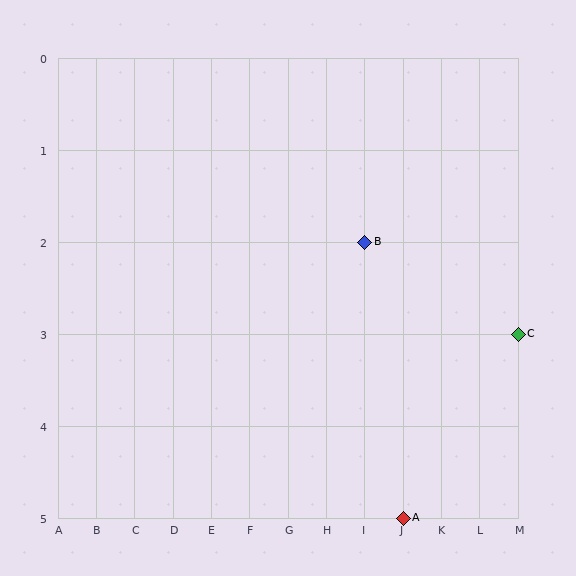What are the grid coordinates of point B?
Point B is at grid coordinates (I, 2).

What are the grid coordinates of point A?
Point A is at grid coordinates (J, 5).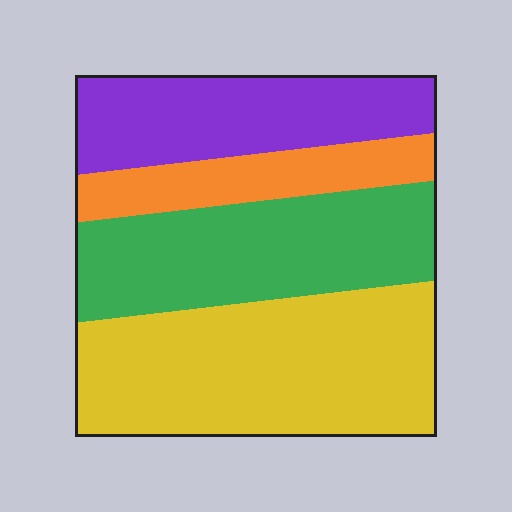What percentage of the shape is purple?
Purple covers 22% of the shape.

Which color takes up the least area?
Orange, at roughly 15%.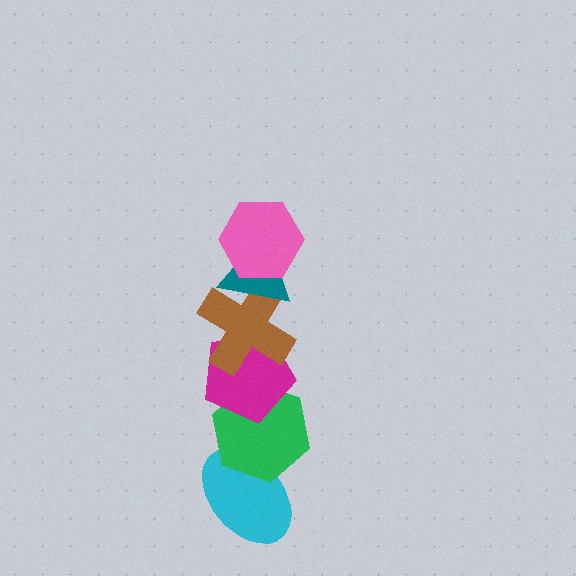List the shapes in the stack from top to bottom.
From top to bottom: the pink hexagon, the teal triangle, the brown cross, the magenta pentagon, the green hexagon, the cyan ellipse.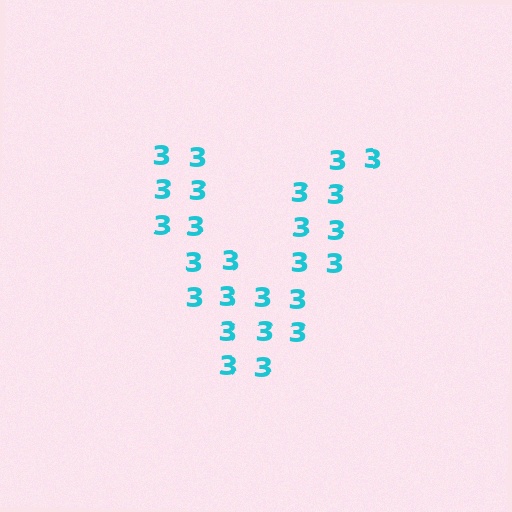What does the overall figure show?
The overall figure shows the letter V.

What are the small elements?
The small elements are digit 3's.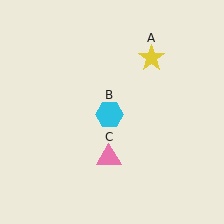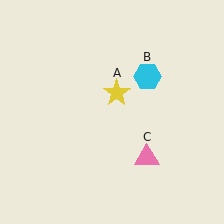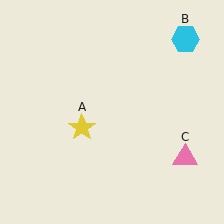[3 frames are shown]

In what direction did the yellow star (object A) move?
The yellow star (object A) moved down and to the left.